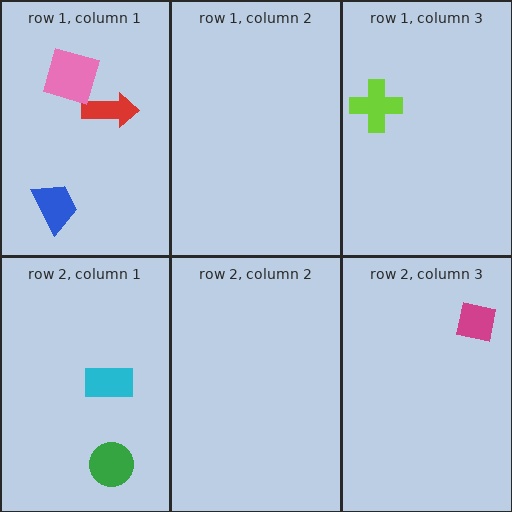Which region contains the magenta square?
The row 2, column 3 region.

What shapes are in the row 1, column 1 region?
The red arrow, the blue trapezoid, the pink square.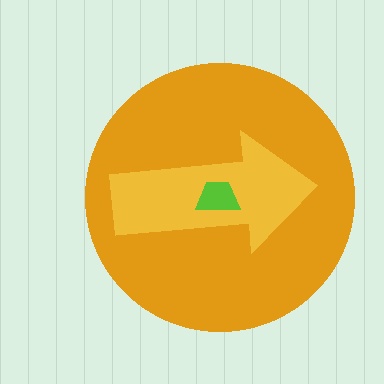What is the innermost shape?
The lime trapezoid.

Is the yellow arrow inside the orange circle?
Yes.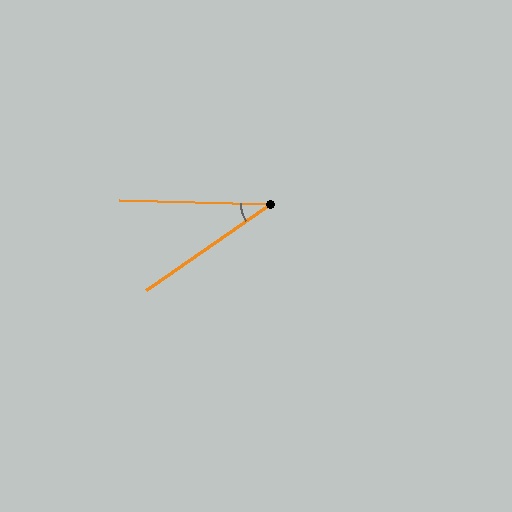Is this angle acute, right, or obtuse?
It is acute.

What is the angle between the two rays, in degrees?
Approximately 36 degrees.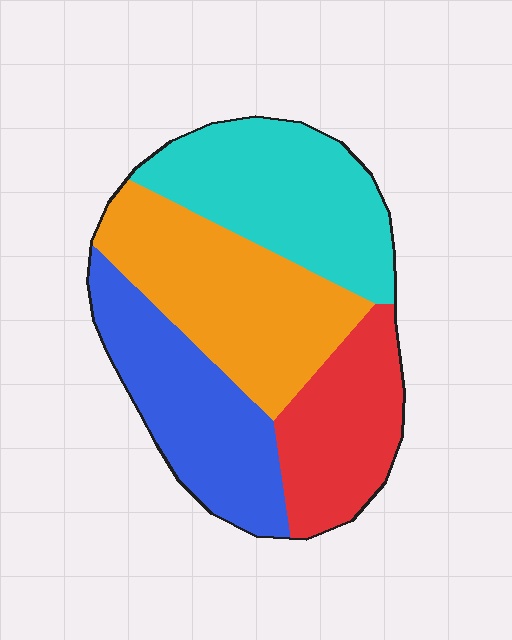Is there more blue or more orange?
Orange.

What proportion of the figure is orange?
Orange covers roughly 30% of the figure.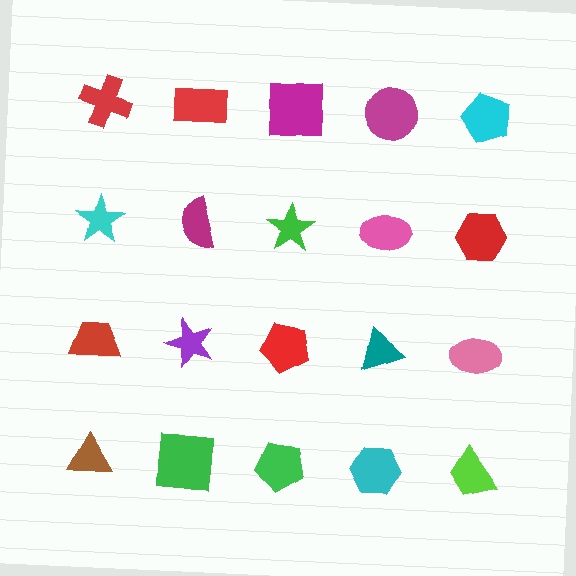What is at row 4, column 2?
A green square.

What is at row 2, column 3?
A green star.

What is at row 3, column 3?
A red pentagon.